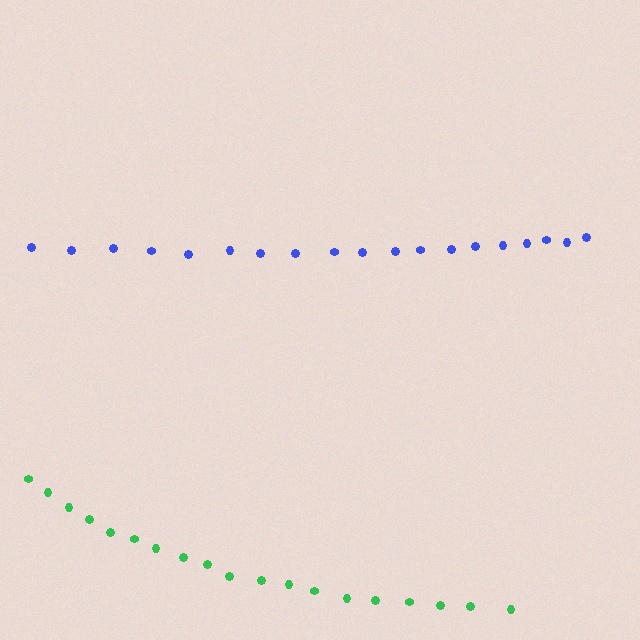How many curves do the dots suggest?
There are 2 distinct paths.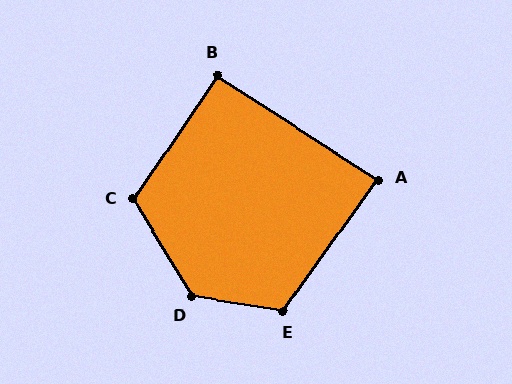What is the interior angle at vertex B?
Approximately 91 degrees (approximately right).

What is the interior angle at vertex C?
Approximately 115 degrees (obtuse).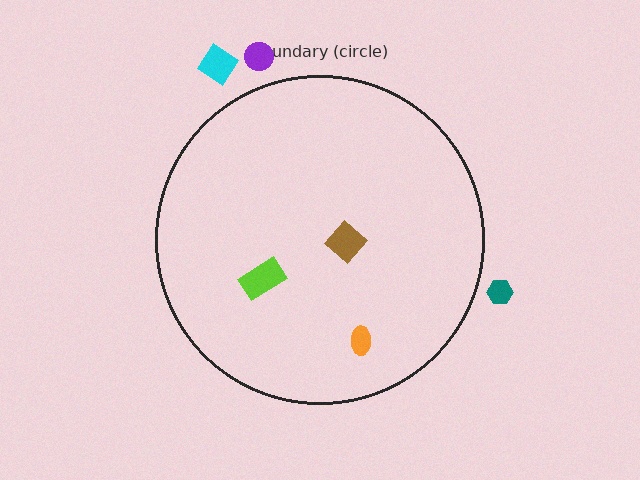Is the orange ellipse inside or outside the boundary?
Inside.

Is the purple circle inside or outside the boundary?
Outside.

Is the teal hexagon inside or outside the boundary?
Outside.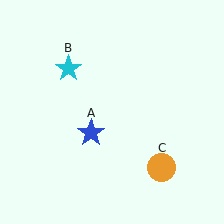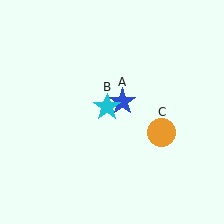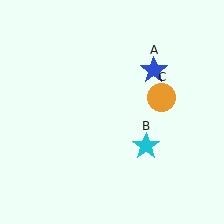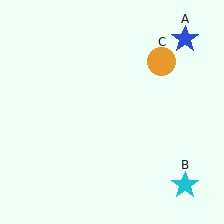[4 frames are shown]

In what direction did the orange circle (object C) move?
The orange circle (object C) moved up.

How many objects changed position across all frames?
3 objects changed position: blue star (object A), cyan star (object B), orange circle (object C).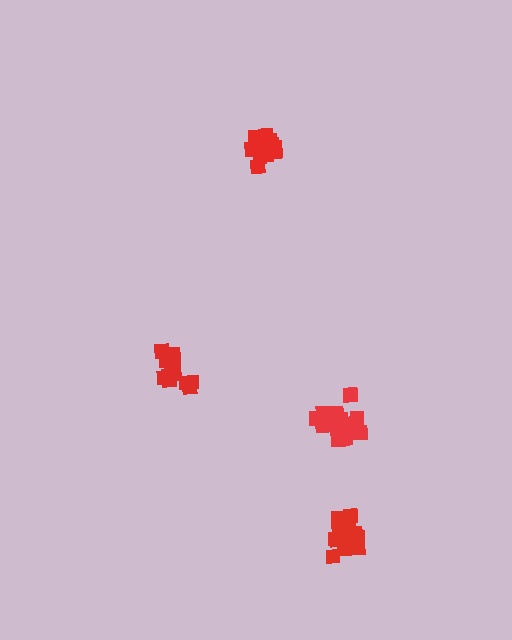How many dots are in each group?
Group 1: 21 dots, Group 2: 15 dots, Group 3: 15 dots, Group 4: 15 dots (66 total).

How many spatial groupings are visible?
There are 4 spatial groupings.